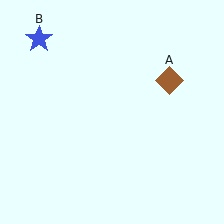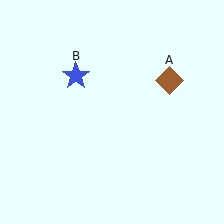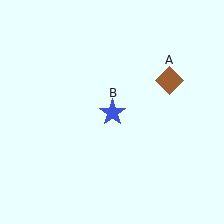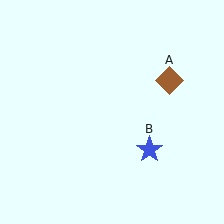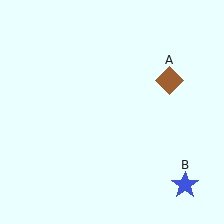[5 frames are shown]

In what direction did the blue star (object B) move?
The blue star (object B) moved down and to the right.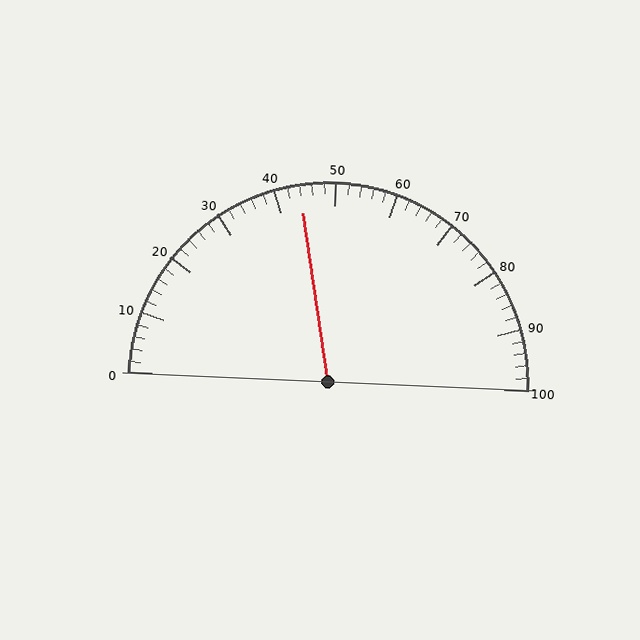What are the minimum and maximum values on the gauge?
The gauge ranges from 0 to 100.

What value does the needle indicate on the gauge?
The needle indicates approximately 44.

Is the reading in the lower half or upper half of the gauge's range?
The reading is in the lower half of the range (0 to 100).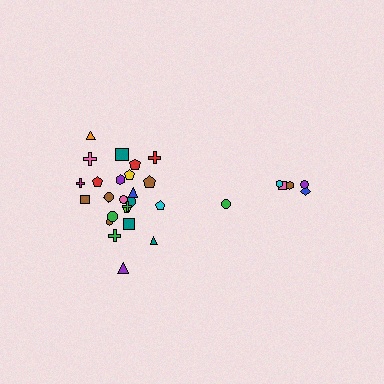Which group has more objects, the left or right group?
The left group.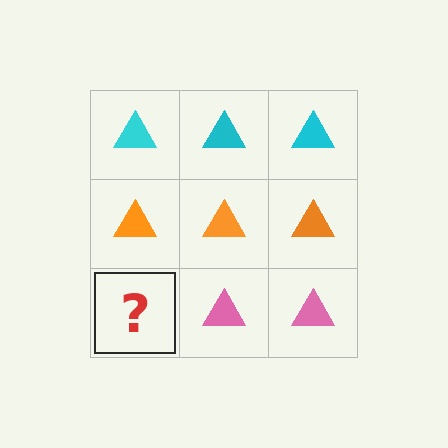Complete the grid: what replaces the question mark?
The question mark should be replaced with a pink triangle.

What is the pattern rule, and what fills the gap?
The rule is that each row has a consistent color. The gap should be filled with a pink triangle.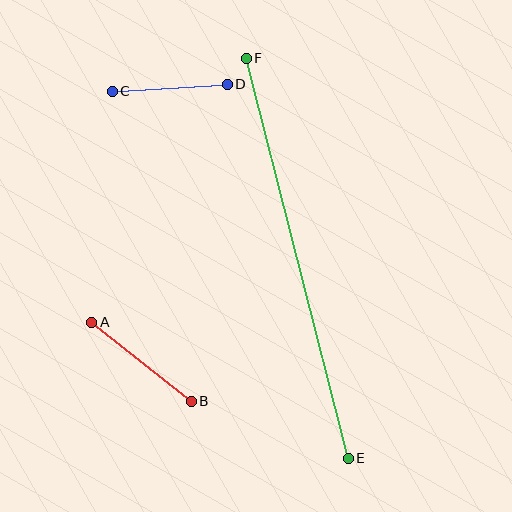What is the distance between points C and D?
The distance is approximately 115 pixels.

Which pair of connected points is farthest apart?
Points E and F are farthest apart.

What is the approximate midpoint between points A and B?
The midpoint is at approximately (141, 362) pixels.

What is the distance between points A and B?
The distance is approximately 127 pixels.